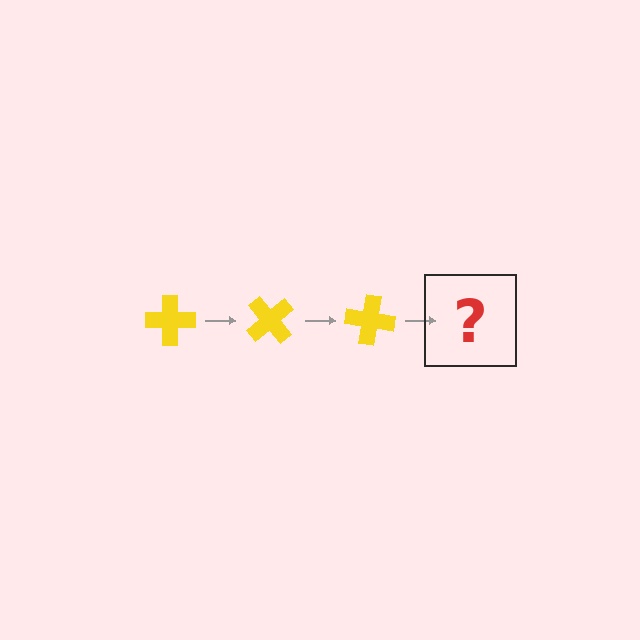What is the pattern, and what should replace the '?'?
The pattern is that the cross rotates 50 degrees each step. The '?' should be a yellow cross rotated 150 degrees.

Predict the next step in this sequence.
The next step is a yellow cross rotated 150 degrees.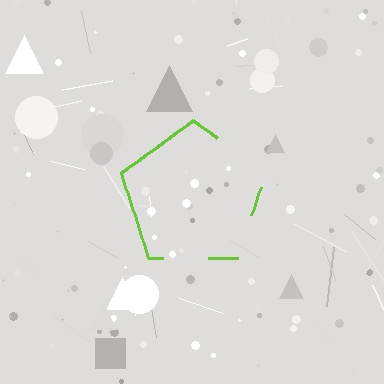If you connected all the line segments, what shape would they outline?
They would outline a pentagon.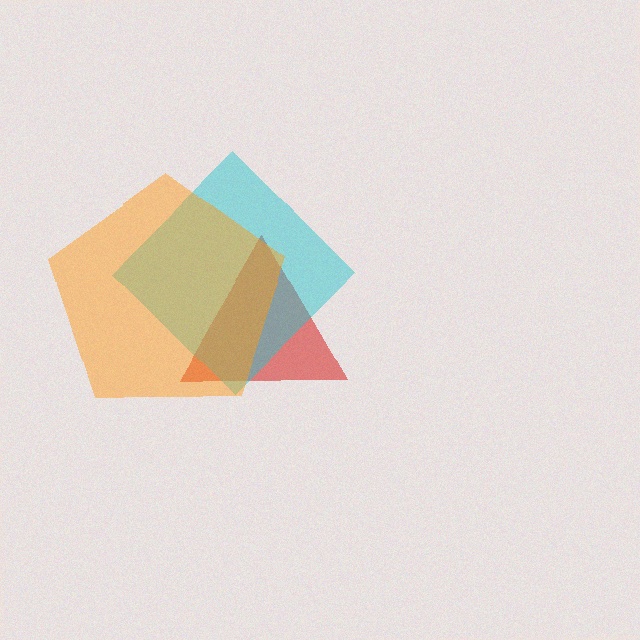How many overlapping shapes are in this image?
There are 3 overlapping shapes in the image.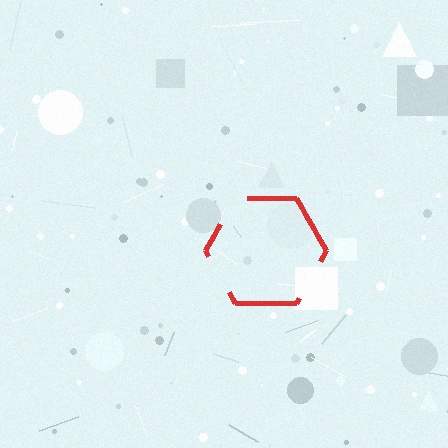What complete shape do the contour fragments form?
The contour fragments form a hexagon.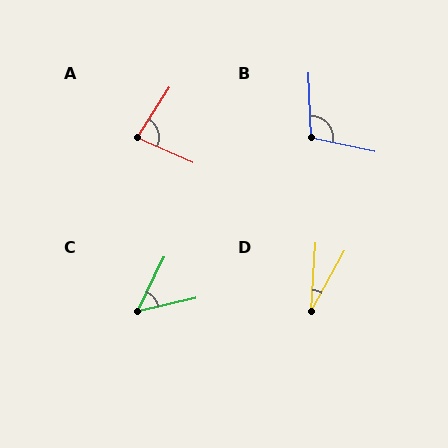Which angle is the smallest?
D, at approximately 25 degrees.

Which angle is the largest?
B, at approximately 104 degrees.